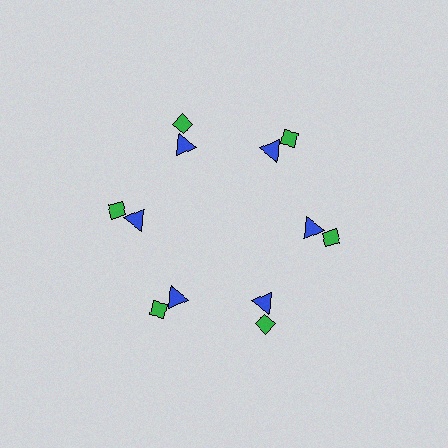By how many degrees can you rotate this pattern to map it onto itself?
The pattern maps onto itself every 60 degrees of rotation.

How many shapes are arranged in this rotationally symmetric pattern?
There are 12 shapes, arranged in 6 groups of 2.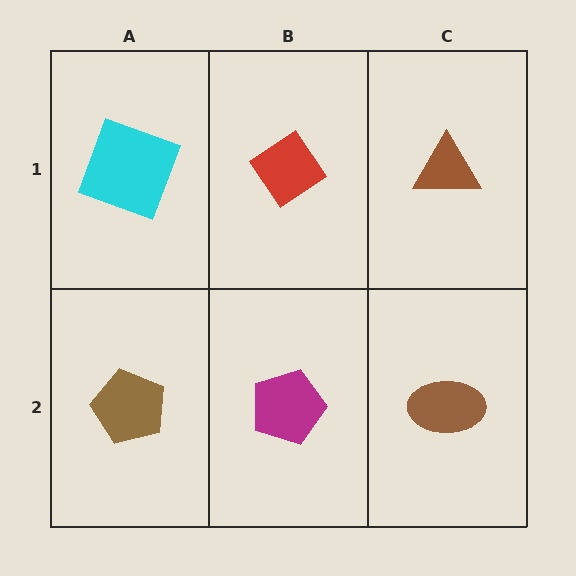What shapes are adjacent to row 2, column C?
A brown triangle (row 1, column C), a magenta pentagon (row 2, column B).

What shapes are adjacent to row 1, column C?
A brown ellipse (row 2, column C), a red diamond (row 1, column B).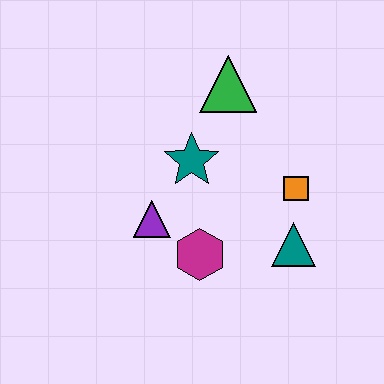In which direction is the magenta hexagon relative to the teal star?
The magenta hexagon is below the teal star.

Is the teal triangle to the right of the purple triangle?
Yes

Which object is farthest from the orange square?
The purple triangle is farthest from the orange square.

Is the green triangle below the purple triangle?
No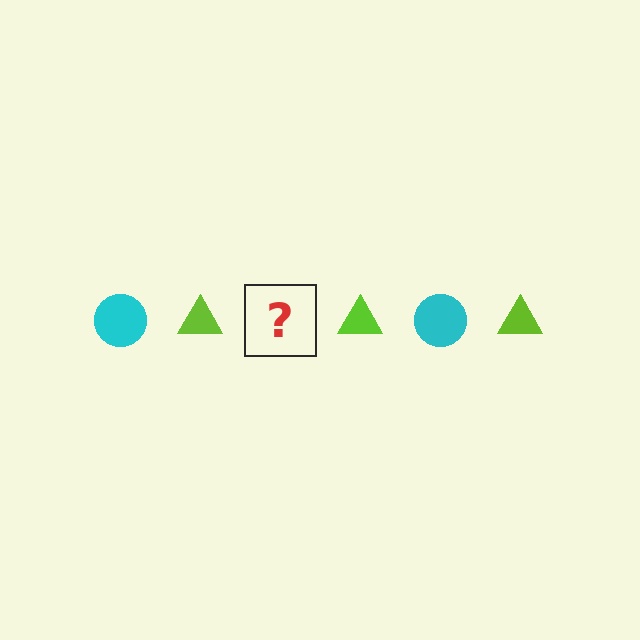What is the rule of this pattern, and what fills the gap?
The rule is that the pattern alternates between cyan circle and lime triangle. The gap should be filled with a cyan circle.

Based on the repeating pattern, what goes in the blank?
The blank should be a cyan circle.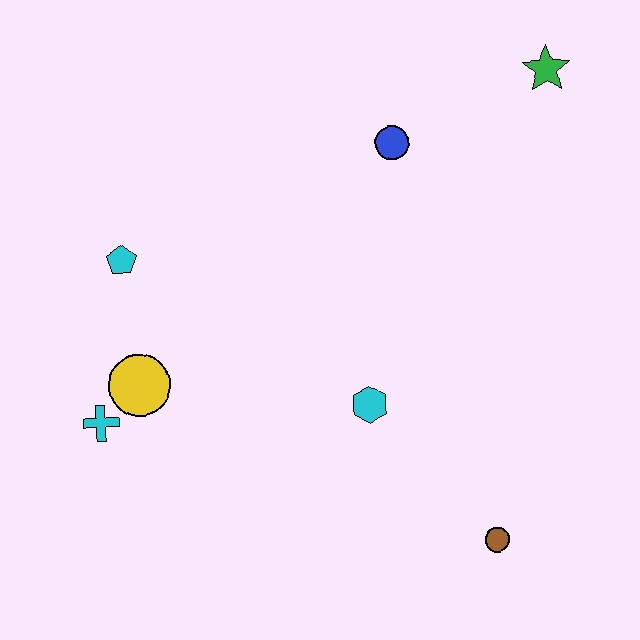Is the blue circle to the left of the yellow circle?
No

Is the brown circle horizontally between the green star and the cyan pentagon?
Yes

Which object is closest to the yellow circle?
The cyan cross is closest to the yellow circle.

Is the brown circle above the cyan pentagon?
No